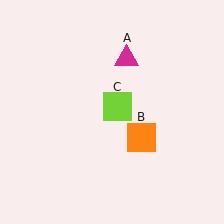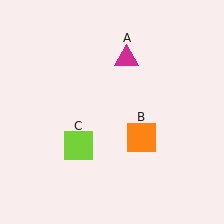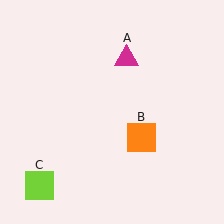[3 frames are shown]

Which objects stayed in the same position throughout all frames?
Magenta triangle (object A) and orange square (object B) remained stationary.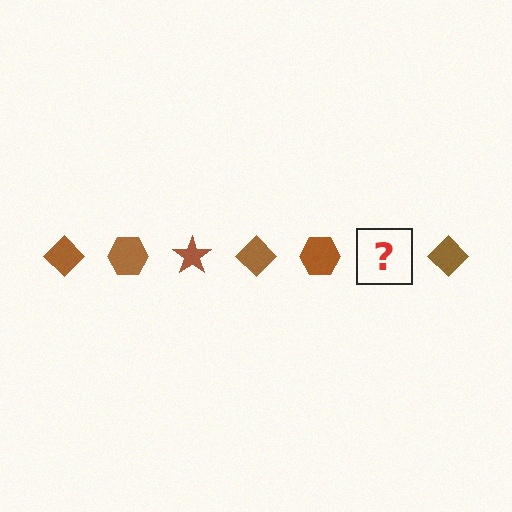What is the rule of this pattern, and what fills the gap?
The rule is that the pattern cycles through diamond, hexagon, star shapes in brown. The gap should be filled with a brown star.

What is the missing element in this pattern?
The missing element is a brown star.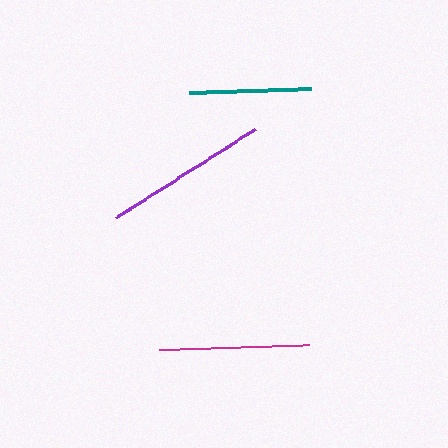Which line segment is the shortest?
The teal line is the shortest at approximately 122 pixels.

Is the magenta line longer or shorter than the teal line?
The magenta line is longer than the teal line.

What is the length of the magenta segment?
The magenta segment is approximately 149 pixels long.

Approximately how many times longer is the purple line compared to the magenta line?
The purple line is approximately 1.1 times the length of the magenta line.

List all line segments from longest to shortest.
From longest to shortest: purple, magenta, teal.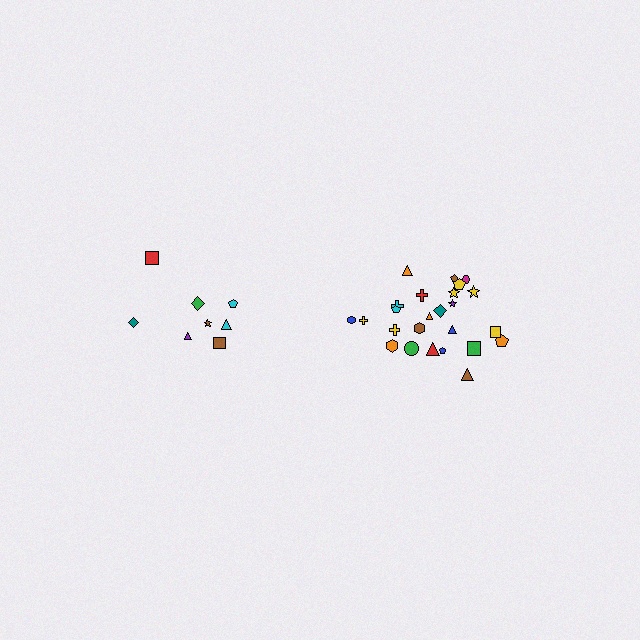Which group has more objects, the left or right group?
The right group.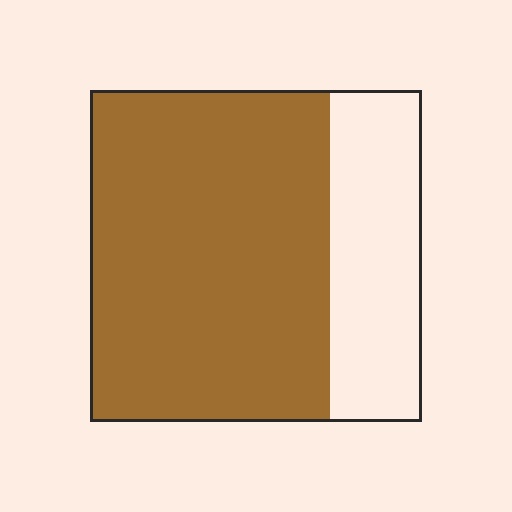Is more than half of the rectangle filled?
Yes.